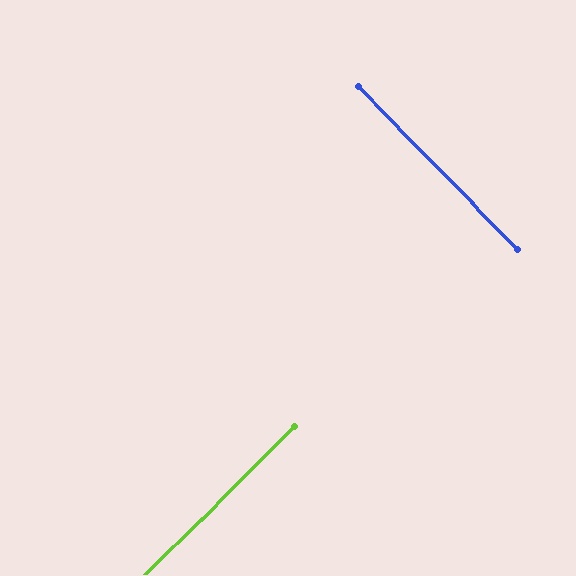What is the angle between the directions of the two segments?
Approximately 89 degrees.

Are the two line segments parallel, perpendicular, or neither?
Perpendicular — they meet at approximately 89°.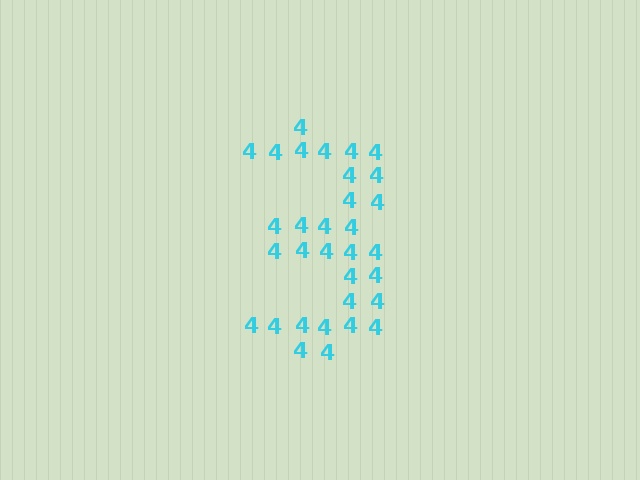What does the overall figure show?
The overall figure shows the digit 3.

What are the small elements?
The small elements are digit 4's.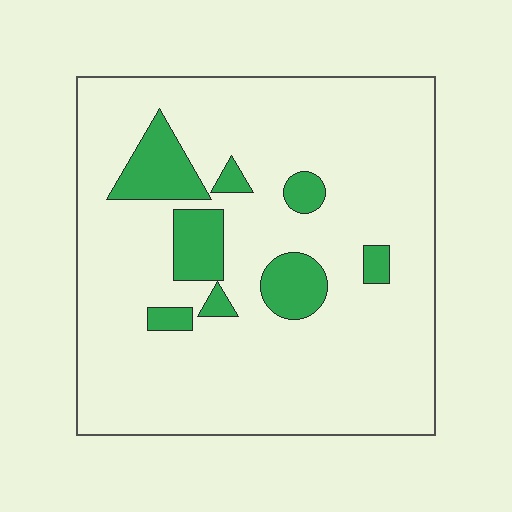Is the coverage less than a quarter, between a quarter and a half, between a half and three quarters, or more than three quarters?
Less than a quarter.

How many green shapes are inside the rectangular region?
8.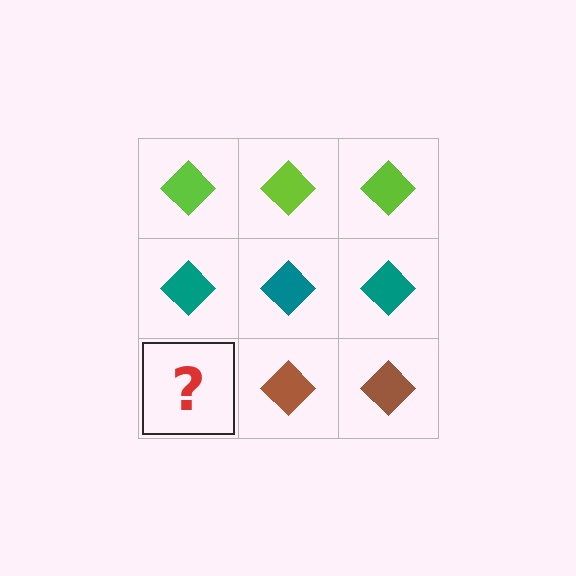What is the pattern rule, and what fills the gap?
The rule is that each row has a consistent color. The gap should be filled with a brown diamond.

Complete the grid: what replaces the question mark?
The question mark should be replaced with a brown diamond.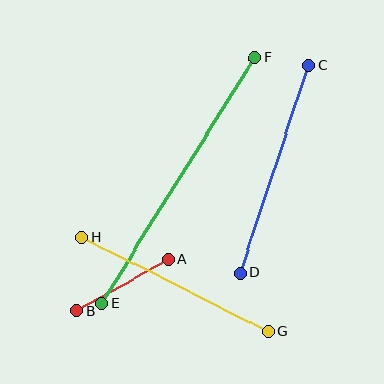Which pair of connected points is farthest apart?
Points E and F are farthest apart.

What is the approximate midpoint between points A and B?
The midpoint is at approximately (122, 285) pixels.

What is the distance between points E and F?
The distance is approximately 289 pixels.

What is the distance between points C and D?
The distance is approximately 219 pixels.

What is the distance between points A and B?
The distance is approximately 105 pixels.